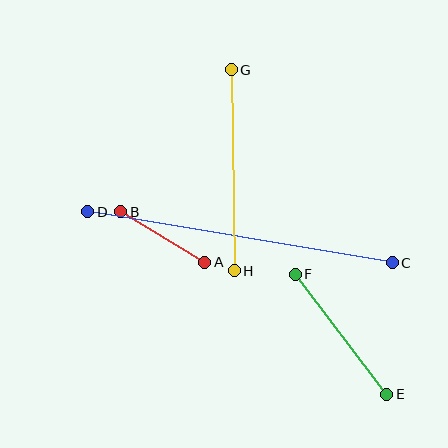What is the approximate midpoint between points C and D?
The midpoint is at approximately (240, 237) pixels.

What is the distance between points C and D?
The distance is approximately 309 pixels.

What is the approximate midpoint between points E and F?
The midpoint is at approximately (341, 334) pixels.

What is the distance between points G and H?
The distance is approximately 201 pixels.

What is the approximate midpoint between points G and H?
The midpoint is at approximately (233, 170) pixels.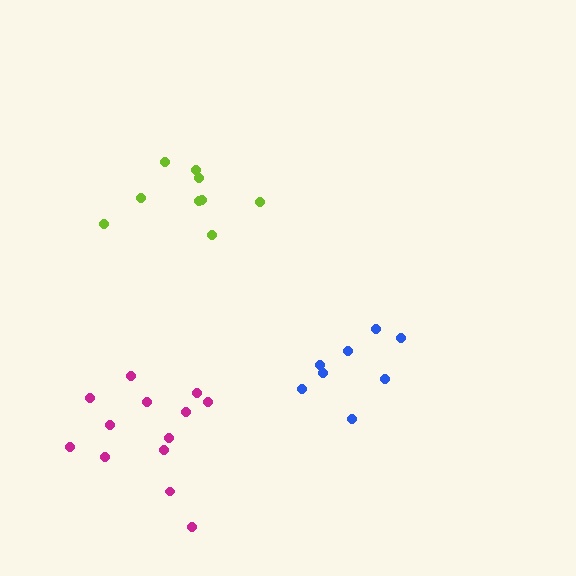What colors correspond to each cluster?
The clusters are colored: lime, blue, magenta.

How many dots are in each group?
Group 1: 9 dots, Group 2: 8 dots, Group 3: 13 dots (30 total).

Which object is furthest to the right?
The blue cluster is rightmost.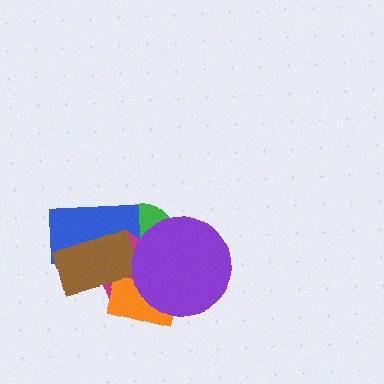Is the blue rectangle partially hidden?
Yes, it is partially covered by another shape.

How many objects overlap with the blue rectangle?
3 objects overlap with the blue rectangle.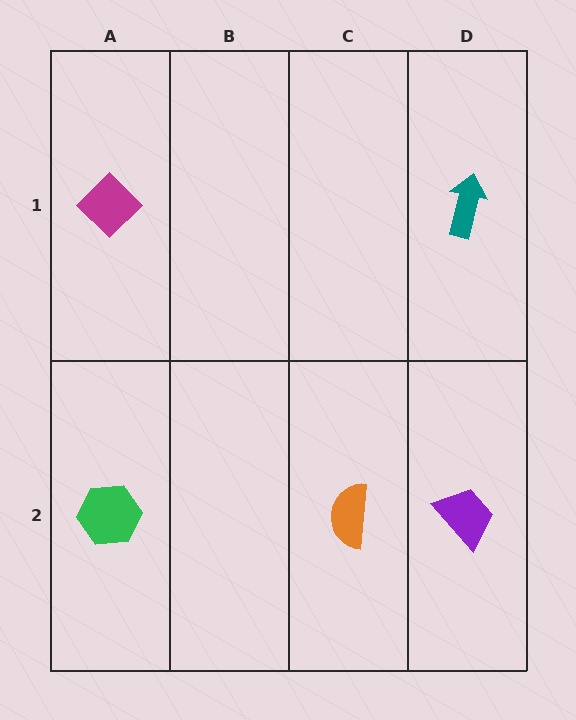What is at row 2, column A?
A green hexagon.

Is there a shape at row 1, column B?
No, that cell is empty.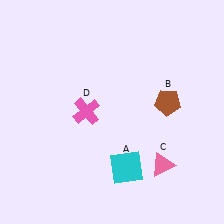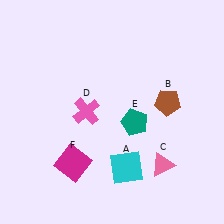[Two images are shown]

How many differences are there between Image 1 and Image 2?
There are 2 differences between the two images.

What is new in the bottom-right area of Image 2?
A teal pentagon (E) was added in the bottom-right area of Image 2.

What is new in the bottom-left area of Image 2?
A magenta square (F) was added in the bottom-left area of Image 2.